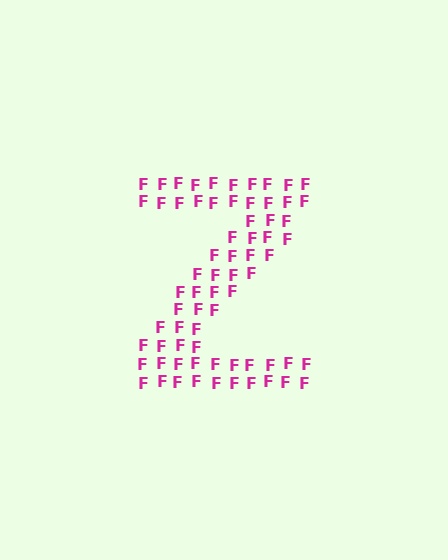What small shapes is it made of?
It is made of small letter F's.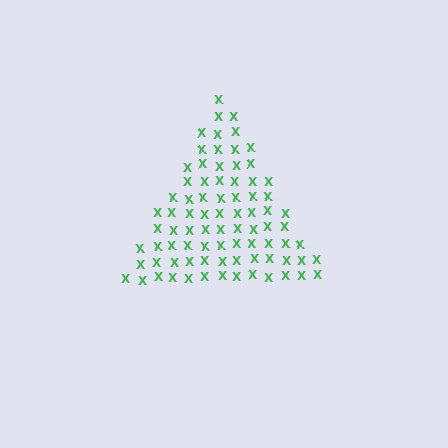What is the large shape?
The large shape is a triangle.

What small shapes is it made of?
It is made of small letter X's.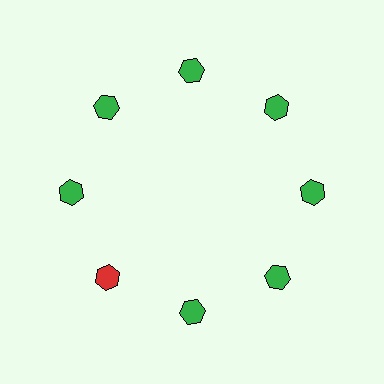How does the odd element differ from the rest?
It has a different color: red instead of green.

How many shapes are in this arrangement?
There are 8 shapes arranged in a ring pattern.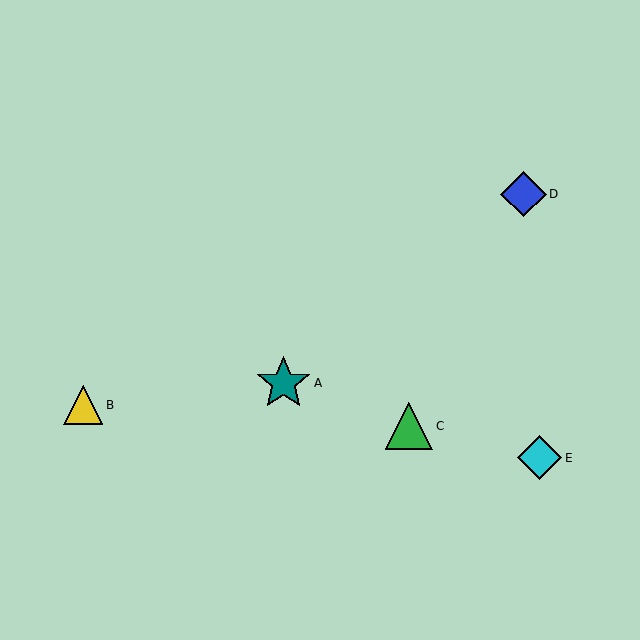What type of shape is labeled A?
Shape A is a teal star.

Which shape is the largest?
The teal star (labeled A) is the largest.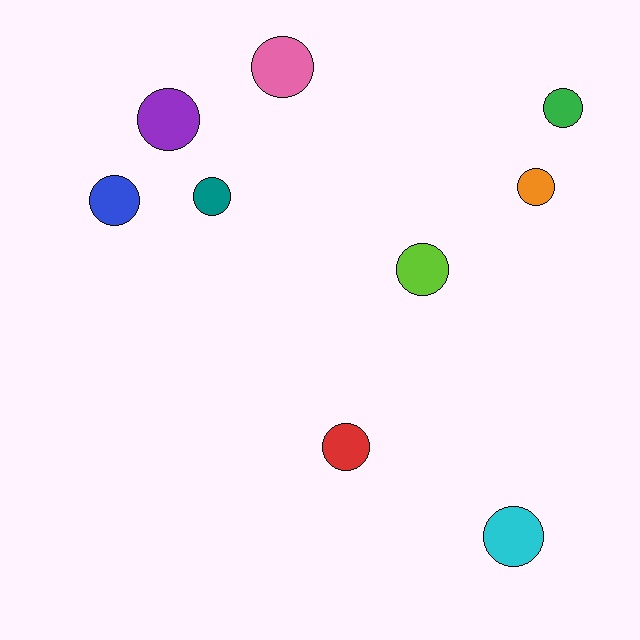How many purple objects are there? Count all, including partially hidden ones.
There is 1 purple object.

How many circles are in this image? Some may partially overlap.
There are 9 circles.